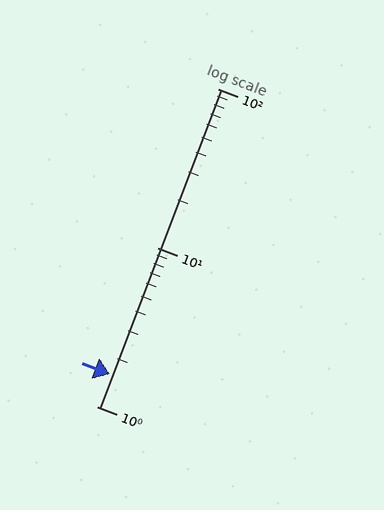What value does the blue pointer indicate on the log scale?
The pointer indicates approximately 1.6.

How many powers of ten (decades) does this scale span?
The scale spans 2 decades, from 1 to 100.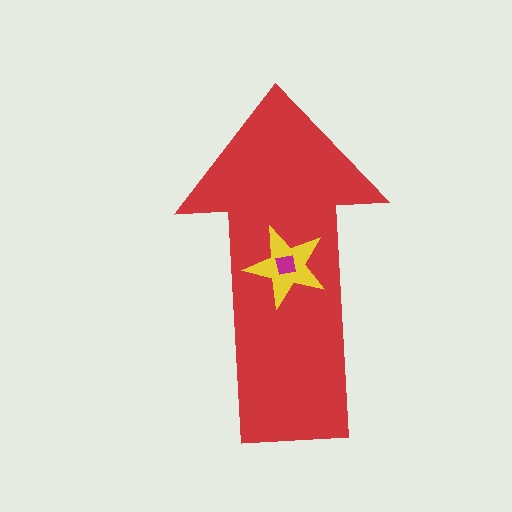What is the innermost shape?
The magenta square.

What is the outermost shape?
The red arrow.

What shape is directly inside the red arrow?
The yellow star.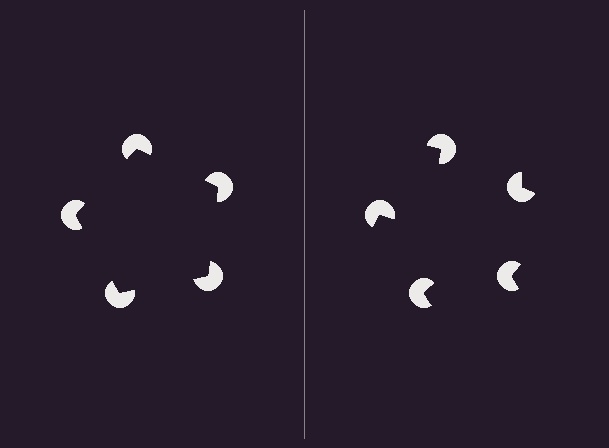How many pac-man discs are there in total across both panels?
10 — 5 on each side.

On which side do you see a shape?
An illusory pentagon appears on the left side. On the right side the wedge cuts are rotated, so no coherent shape forms.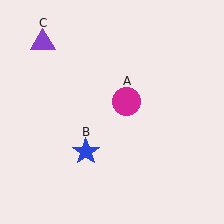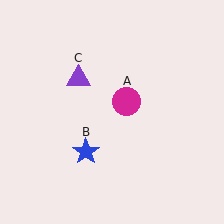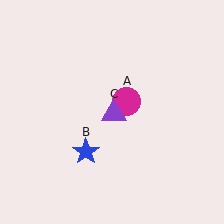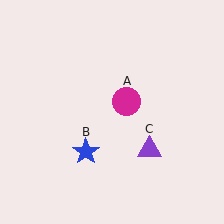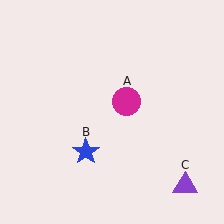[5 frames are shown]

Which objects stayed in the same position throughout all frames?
Magenta circle (object A) and blue star (object B) remained stationary.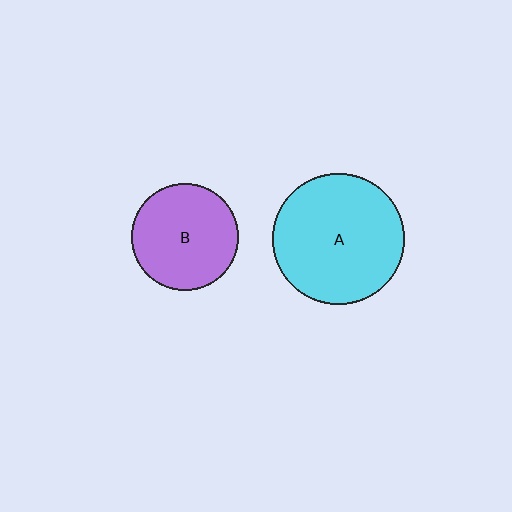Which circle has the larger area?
Circle A (cyan).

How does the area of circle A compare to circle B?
Approximately 1.5 times.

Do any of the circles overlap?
No, none of the circles overlap.